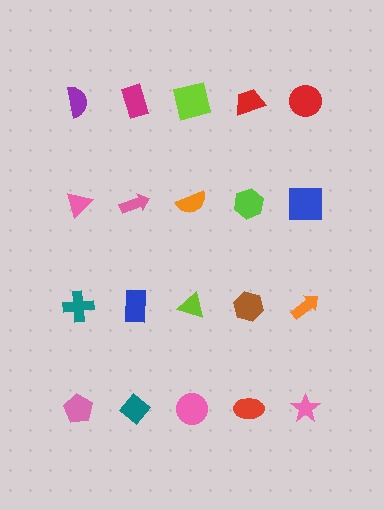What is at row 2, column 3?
An orange semicircle.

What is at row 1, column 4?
A red trapezoid.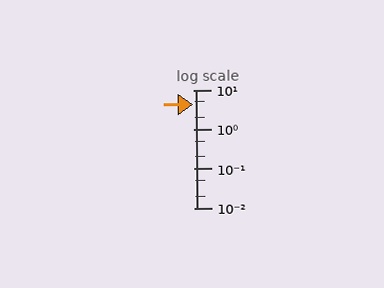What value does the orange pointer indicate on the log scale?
The pointer indicates approximately 4.3.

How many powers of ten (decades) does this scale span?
The scale spans 3 decades, from 0.01 to 10.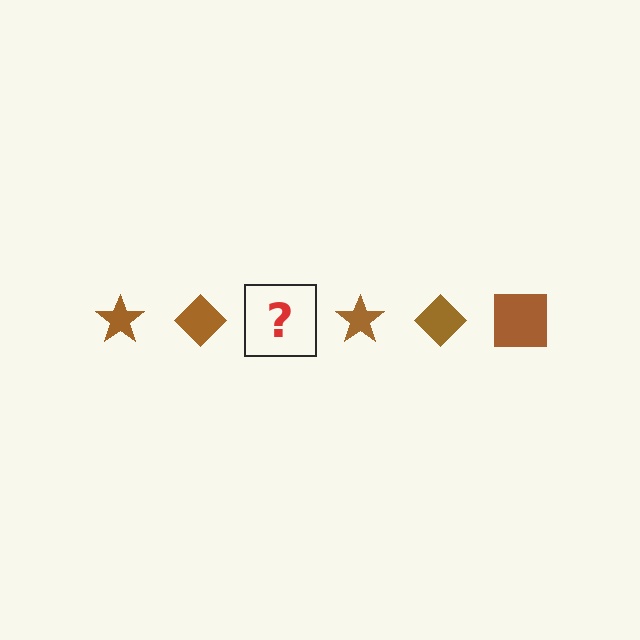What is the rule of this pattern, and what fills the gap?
The rule is that the pattern cycles through star, diamond, square shapes in brown. The gap should be filled with a brown square.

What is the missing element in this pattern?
The missing element is a brown square.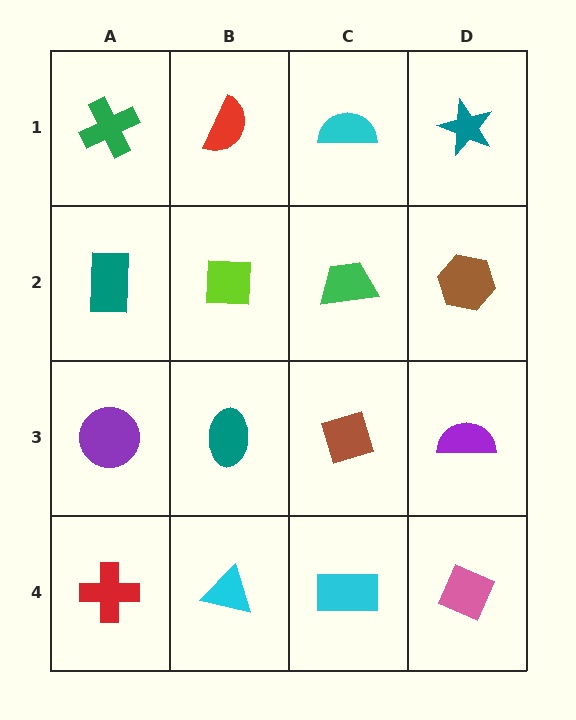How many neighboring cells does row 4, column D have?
2.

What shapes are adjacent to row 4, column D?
A purple semicircle (row 3, column D), a cyan rectangle (row 4, column C).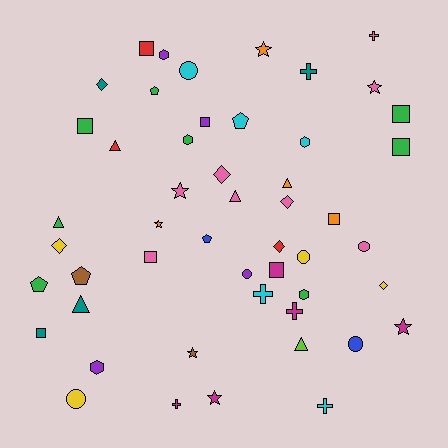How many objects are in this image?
There are 50 objects.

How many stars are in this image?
There are 7 stars.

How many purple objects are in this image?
There are 4 purple objects.